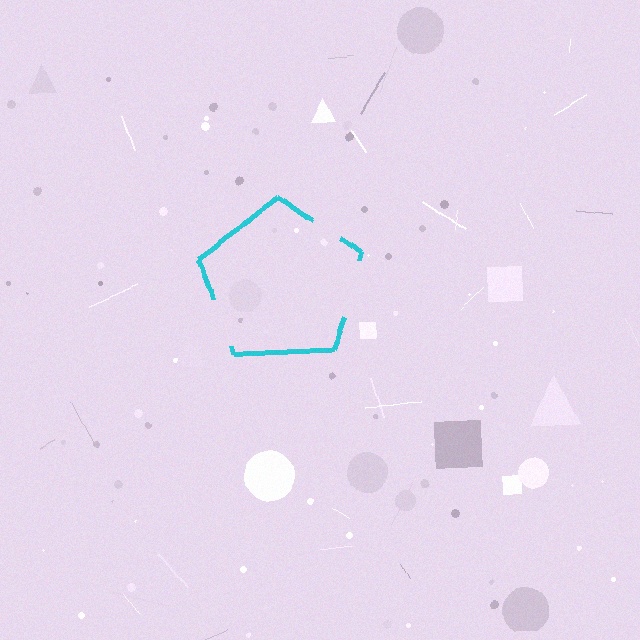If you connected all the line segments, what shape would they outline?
They would outline a pentagon.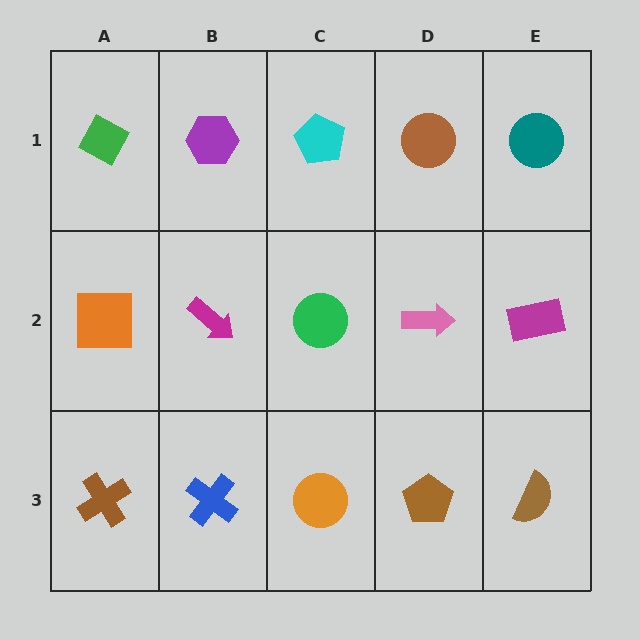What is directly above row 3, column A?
An orange square.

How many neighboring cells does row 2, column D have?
4.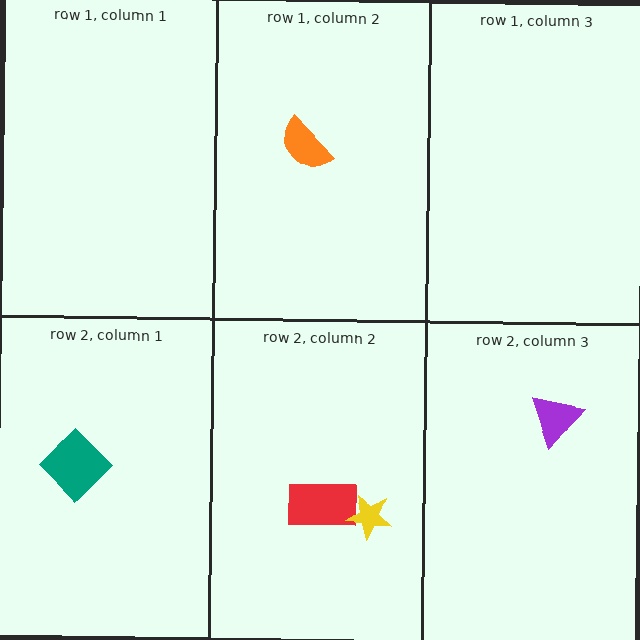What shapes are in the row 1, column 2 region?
The orange semicircle.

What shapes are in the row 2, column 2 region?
The red rectangle, the yellow star.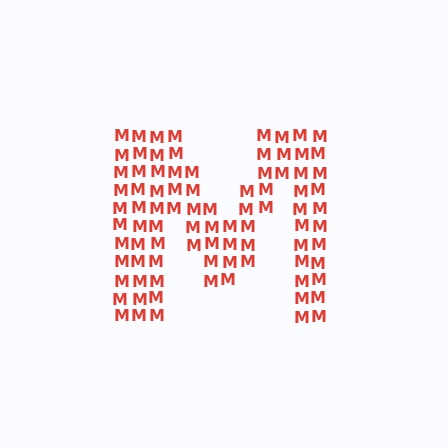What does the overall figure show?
The overall figure shows the letter M.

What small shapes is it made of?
It is made of small letter M's.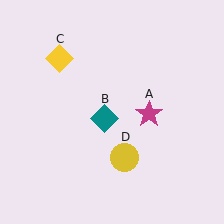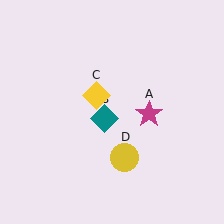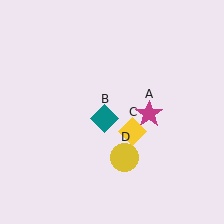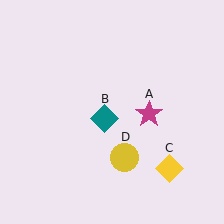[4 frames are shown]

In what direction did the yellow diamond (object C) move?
The yellow diamond (object C) moved down and to the right.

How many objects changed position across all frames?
1 object changed position: yellow diamond (object C).